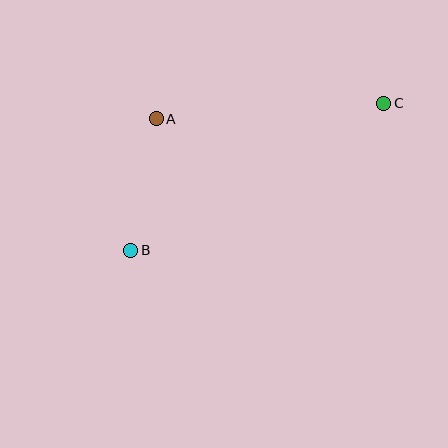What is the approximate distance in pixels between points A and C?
The distance between A and C is approximately 228 pixels.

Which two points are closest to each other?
Points A and B are closest to each other.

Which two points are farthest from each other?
Points B and C are farthest from each other.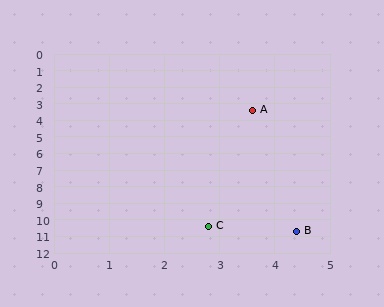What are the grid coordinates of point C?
Point C is at approximately (2.8, 10.4).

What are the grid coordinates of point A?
Point A is at approximately (3.6, 3.4).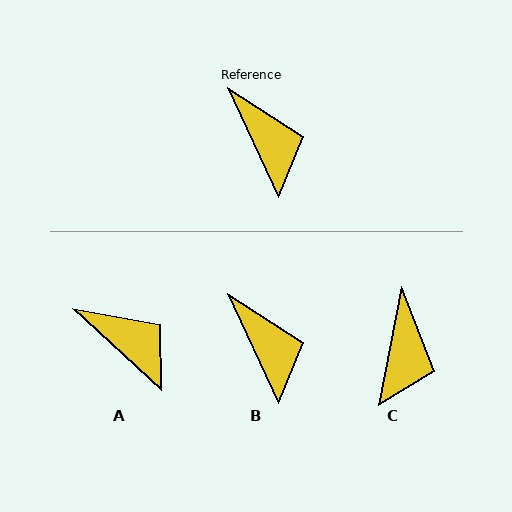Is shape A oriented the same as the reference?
No, it is off by about 22 degrees.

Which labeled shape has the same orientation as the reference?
B.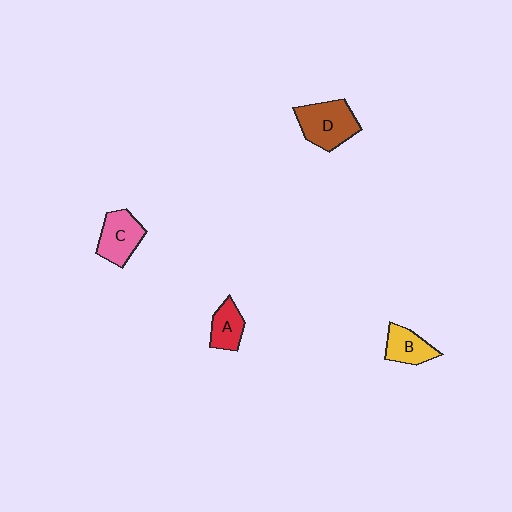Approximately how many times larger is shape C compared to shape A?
Approximately 1.4 times.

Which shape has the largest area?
Shape D (brown).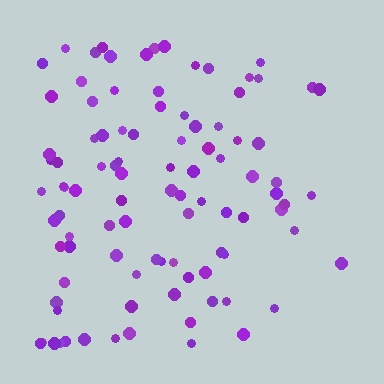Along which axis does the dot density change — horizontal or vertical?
Horizontal.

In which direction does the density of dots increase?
From right to left, with the left side densest.